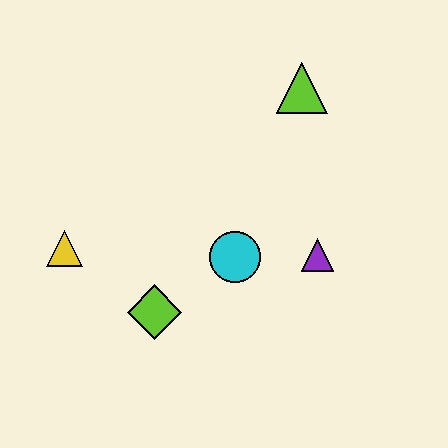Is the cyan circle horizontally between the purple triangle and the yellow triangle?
Yes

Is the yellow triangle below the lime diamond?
No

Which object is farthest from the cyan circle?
The lime triangle is farthest from the cyan circle.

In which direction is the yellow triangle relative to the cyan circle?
The yellow triangle is to the left of the cyan circle.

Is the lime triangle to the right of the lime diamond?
Yes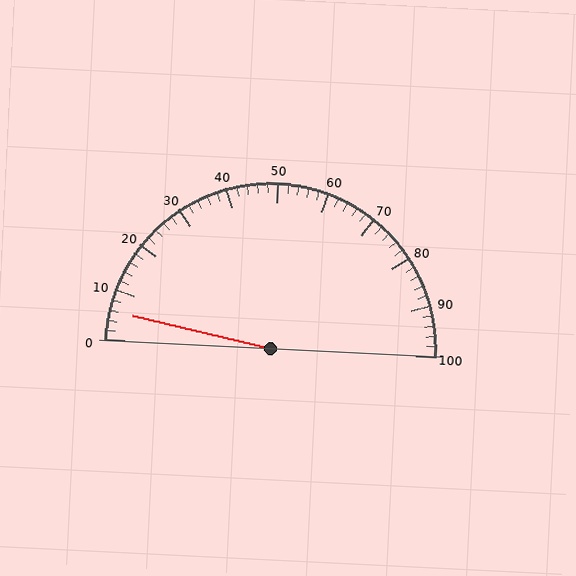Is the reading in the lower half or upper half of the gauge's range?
The reading is in the lower half of the range (0 to 100).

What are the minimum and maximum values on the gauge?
The gauge ranges from 0 to 100.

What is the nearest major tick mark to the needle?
The nearest major tick mark is 10.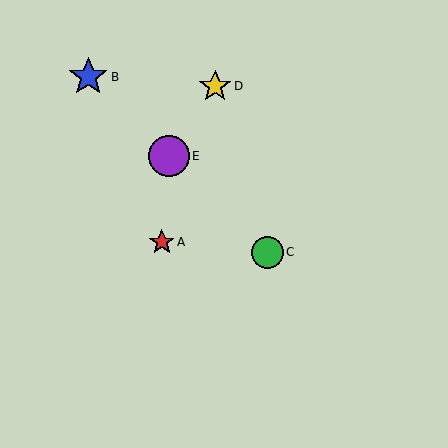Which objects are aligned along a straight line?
Objects B, C, E are aligned along a straight line.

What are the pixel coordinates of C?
Object C is at (267, 252).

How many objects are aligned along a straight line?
3 objects (B, C, E) are aligned along a straight line.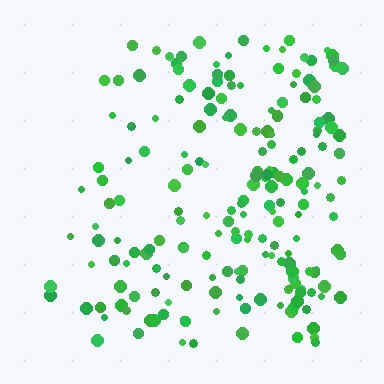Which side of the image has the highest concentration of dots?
The right.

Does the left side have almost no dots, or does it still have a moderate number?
Still a moderate number, just noticeably fewer than the right.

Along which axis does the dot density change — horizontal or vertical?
Horizontal.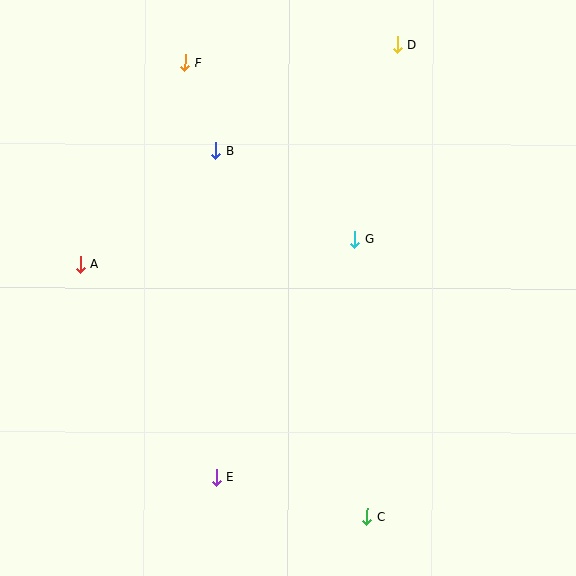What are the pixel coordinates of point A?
Point A is at (80, 264).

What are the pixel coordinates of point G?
Point G is at (355, 239).